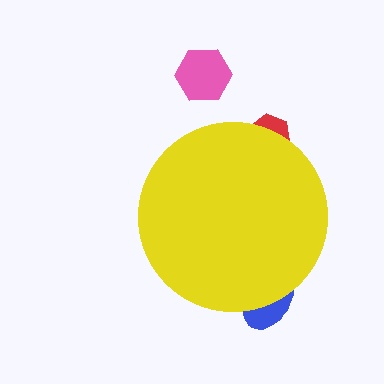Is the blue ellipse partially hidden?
Yes, the blue ellipse is partially hidden behind the yellow circle.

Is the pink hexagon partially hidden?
No, the pink hexagon is fully visible.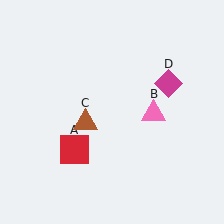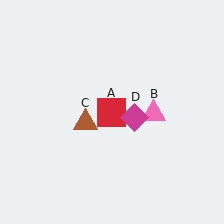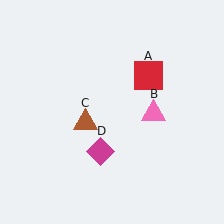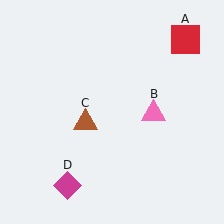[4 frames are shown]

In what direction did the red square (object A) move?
The red square (object A) moved up and to the right.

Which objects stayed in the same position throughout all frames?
Pink triangle (object B) and brown triangle (object C) remained stationary.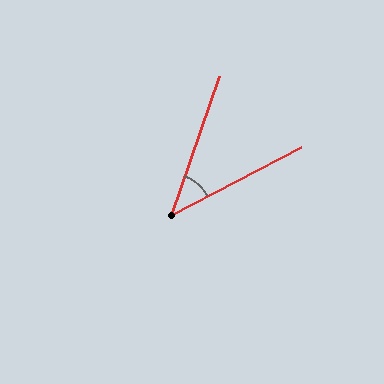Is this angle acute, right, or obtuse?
It is acute.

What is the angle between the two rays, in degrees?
Approximately 43 degrees.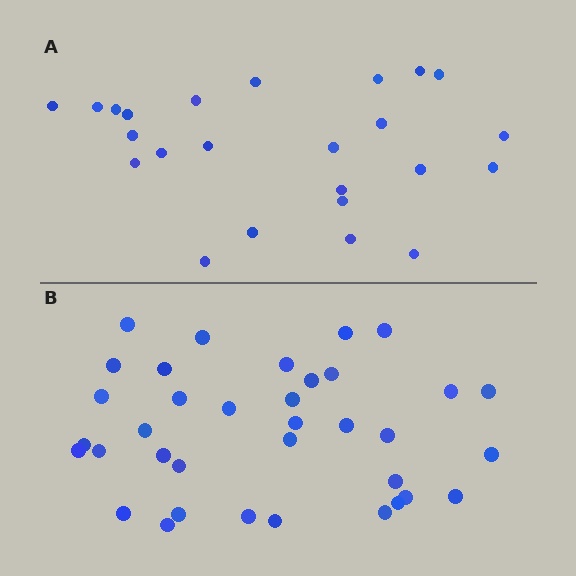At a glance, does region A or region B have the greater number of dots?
Region B (the bottom region) has more dots.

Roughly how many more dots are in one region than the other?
Region B has roughly 12 or so more dots than region A.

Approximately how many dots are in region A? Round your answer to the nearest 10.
About 20 dots. (The exact count is 24, which rounds to 20.)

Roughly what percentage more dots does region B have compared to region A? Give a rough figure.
About 50% more.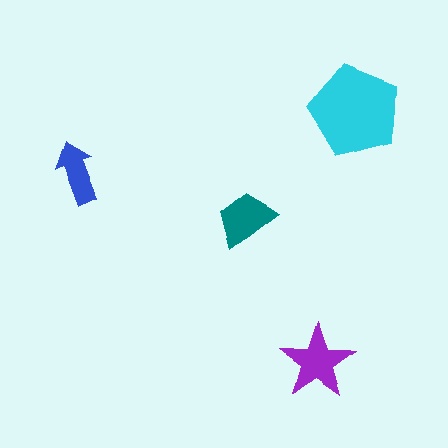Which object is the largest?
The cyan pentagon.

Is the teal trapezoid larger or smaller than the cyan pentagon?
Smaller.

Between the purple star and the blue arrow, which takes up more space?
The purple star.